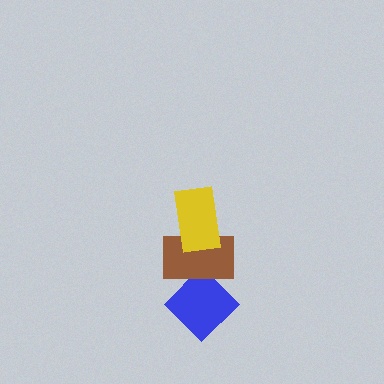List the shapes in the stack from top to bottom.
From top to bottom: the yellow rectangle, the brown rectangle, the blue diamond.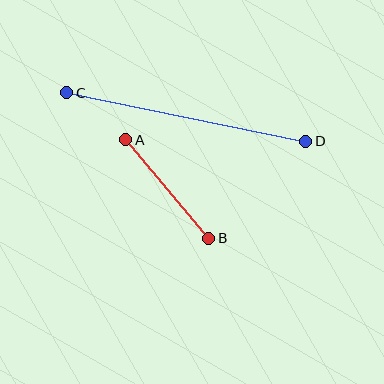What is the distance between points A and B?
The distance is approximately 129 pixels.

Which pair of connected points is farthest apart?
Points C and D are farthest apart.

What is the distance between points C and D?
The distance is approximately 244 pixels.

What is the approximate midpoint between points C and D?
The midpoint is at approximately (186, 117) pixels.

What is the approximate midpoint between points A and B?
The midpoint is at approximately (167, 189) pixels.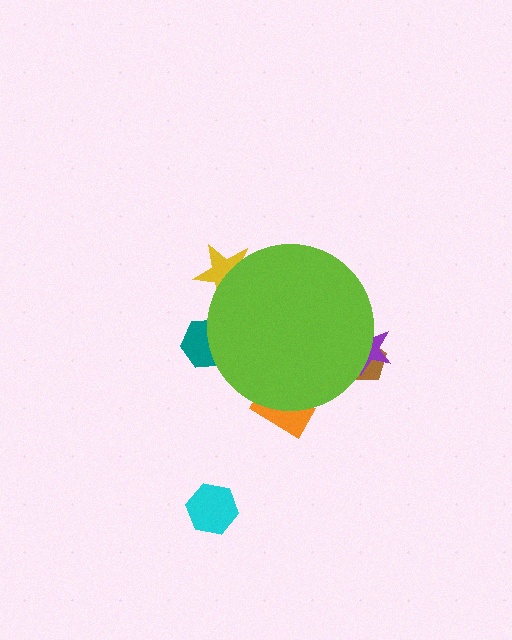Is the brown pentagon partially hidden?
Yes, the brown pentagon is partially hidden behind the lime circle.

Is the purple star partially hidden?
Yes, the purple star is partially hidden behind the lime circle.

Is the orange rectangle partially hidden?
Yes, the orange rectangle is partially hidden behind the lime circle.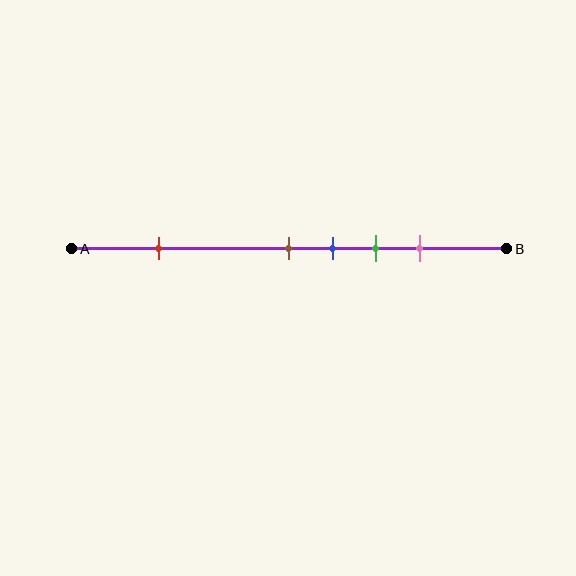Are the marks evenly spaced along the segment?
No, the marks are not evenly spaced.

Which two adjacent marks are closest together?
The brown and blue marks are the closest adjacent pair.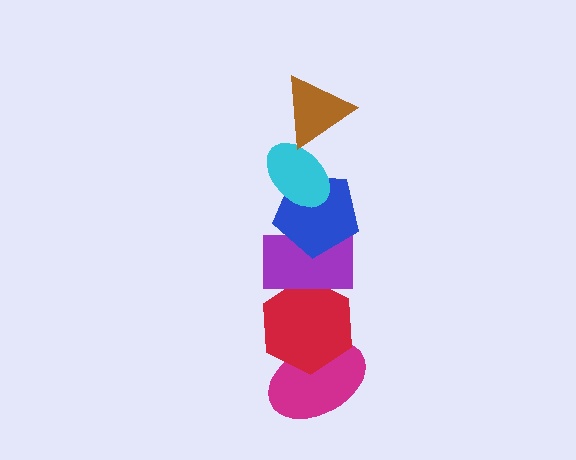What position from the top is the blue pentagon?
The blue pentagon is 3rd from the top.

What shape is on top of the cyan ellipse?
The brown triangle is on top of the cyan ellipse.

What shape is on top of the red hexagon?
The purple rectangle is on top of the red hexagon.